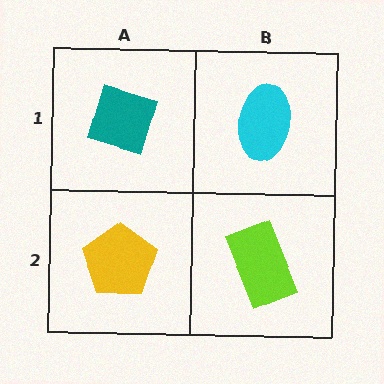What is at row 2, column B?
A lime rectangle.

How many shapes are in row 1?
2 shapes.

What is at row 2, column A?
A yellow pentagon.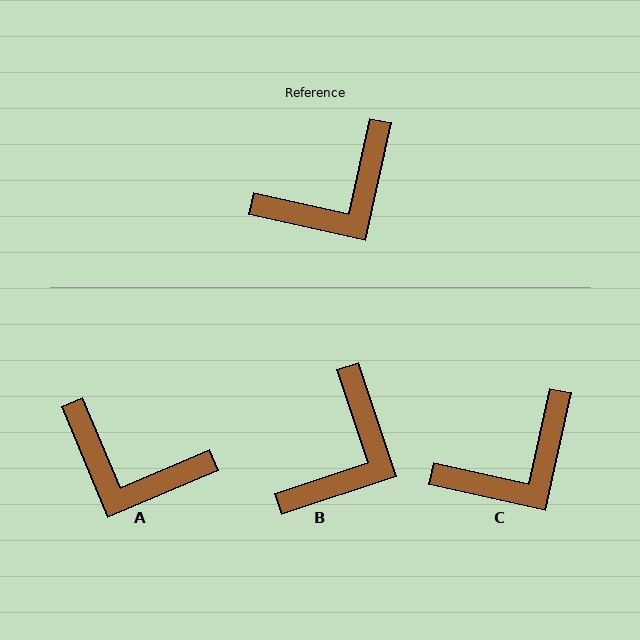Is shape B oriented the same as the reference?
No, it is off by about 31 degrees.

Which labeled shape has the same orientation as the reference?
C.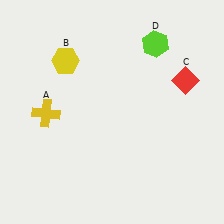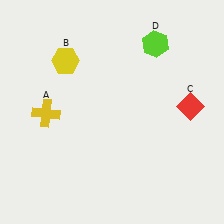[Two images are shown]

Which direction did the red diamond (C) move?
The red diamond (C) moved down.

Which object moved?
The red diamond (C) moved down.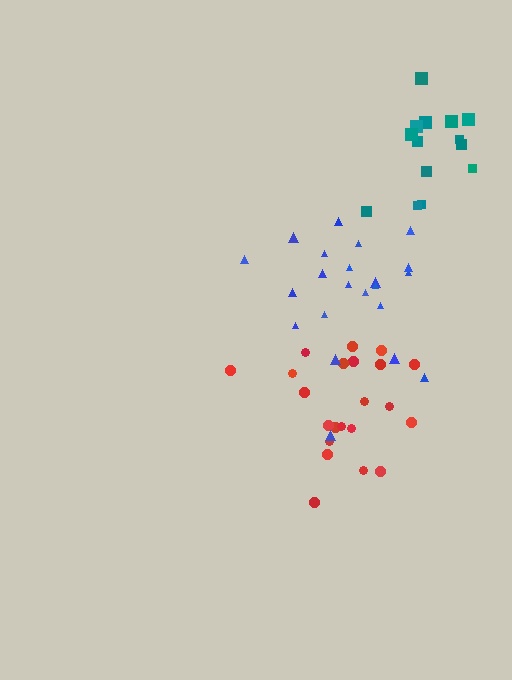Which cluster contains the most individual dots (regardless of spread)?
Blue (23).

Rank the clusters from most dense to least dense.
red, blue, teal.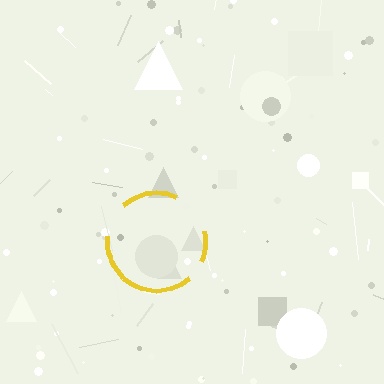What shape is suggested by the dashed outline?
The dashed outline suggests a circle.